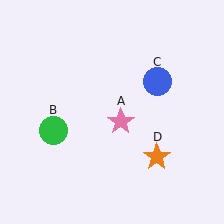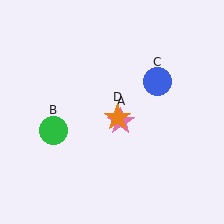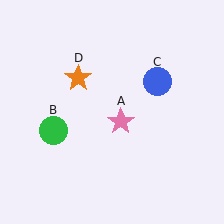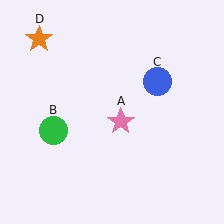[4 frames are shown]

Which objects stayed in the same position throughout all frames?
Pink star (object A) and green circle (object B) and blue circle (object C) remained stationary.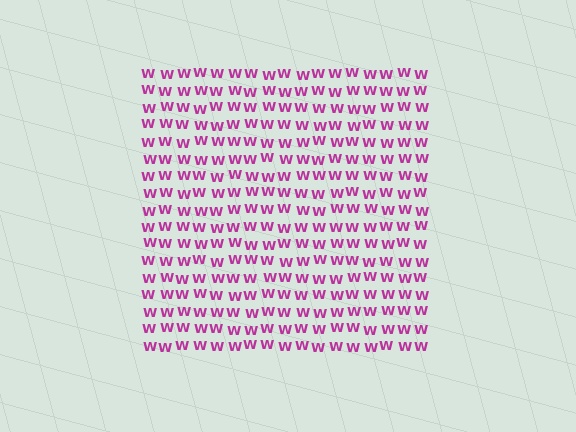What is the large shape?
The large shape is a square.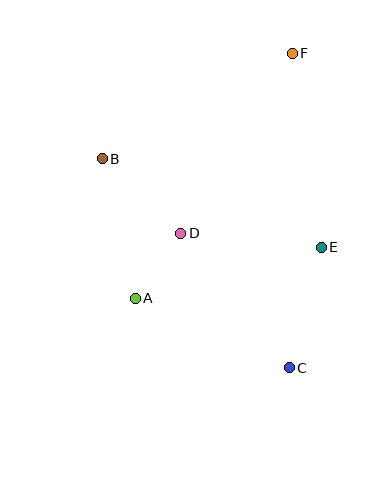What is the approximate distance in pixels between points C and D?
The distance between C and D is approximately 173 pixels.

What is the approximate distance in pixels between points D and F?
The distance between D and F is approximately 212 pixels.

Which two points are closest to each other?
Points A and D are closest to each other.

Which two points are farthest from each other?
Points C and F are farthest from each other.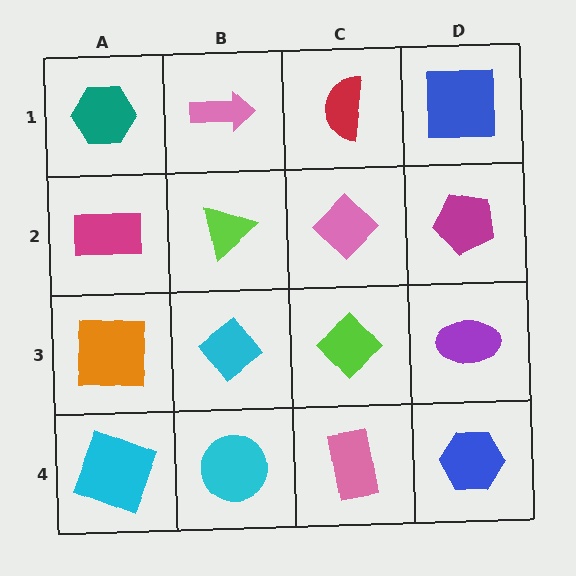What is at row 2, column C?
A pink diamond.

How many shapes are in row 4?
4 shapes.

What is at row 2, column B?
A lime triangle.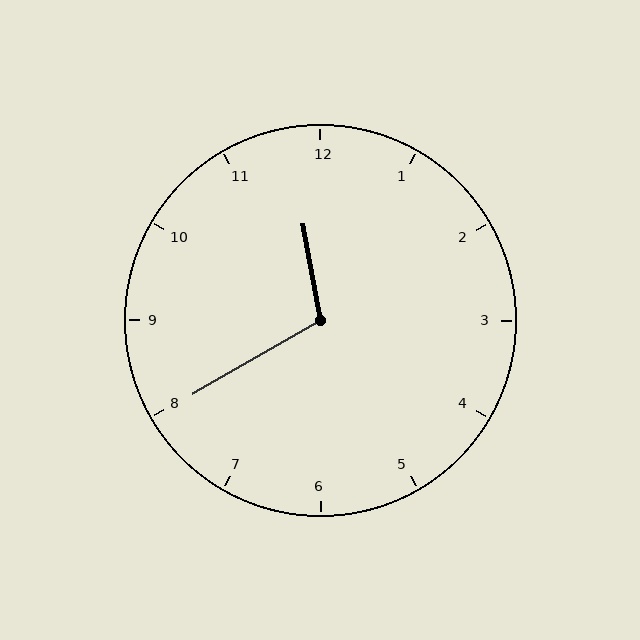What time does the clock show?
11:40.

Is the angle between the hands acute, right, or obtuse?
It is obtuse.